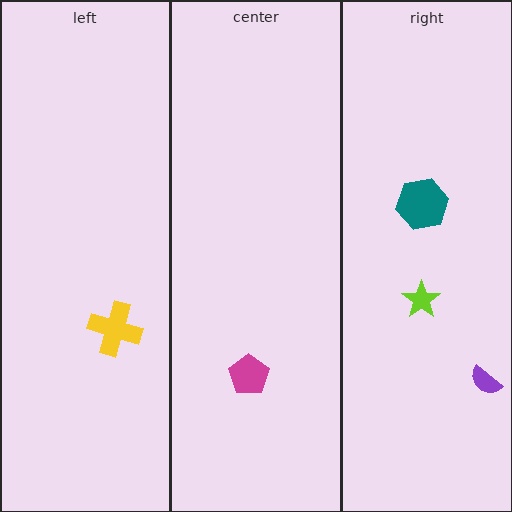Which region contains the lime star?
The right region.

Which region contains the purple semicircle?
The right region.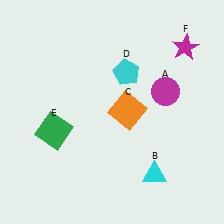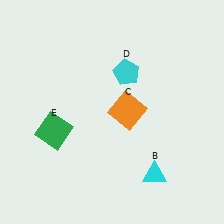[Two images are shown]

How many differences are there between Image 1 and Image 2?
There are 2 differences between the two images.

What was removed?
The magenta circle (A), the magenta star (F) were removed in Image 2.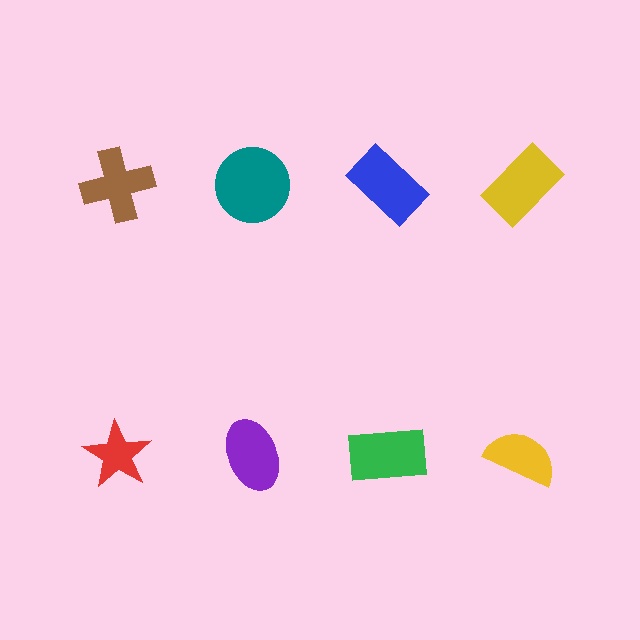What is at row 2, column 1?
A red star.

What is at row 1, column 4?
A yellow rectangle.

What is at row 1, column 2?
A teal circle.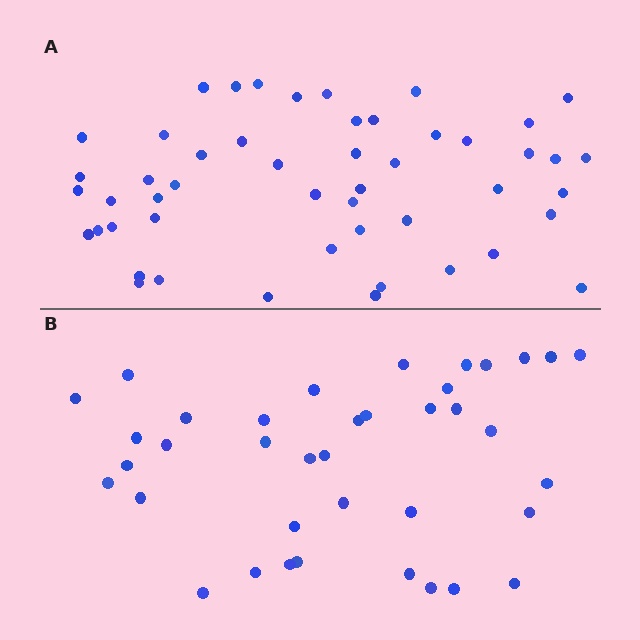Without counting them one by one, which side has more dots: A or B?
Region A (the top region) has more dots.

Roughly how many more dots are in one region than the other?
Region A has roughly 12 or so more dots than region B.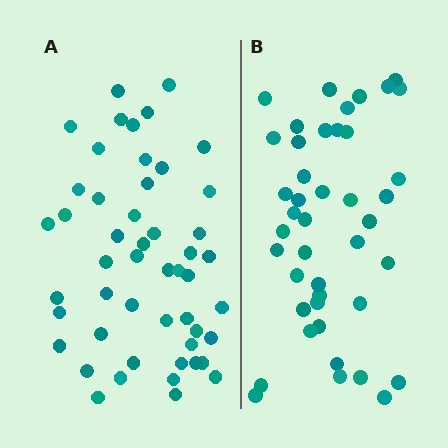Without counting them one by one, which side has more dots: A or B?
Region A (the left region) has more dots.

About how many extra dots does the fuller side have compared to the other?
Region A has roughly 8 or so more dots than region B.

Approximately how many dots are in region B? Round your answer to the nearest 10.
About 40 dots. (The exact count is 43, which rounds to 40.)